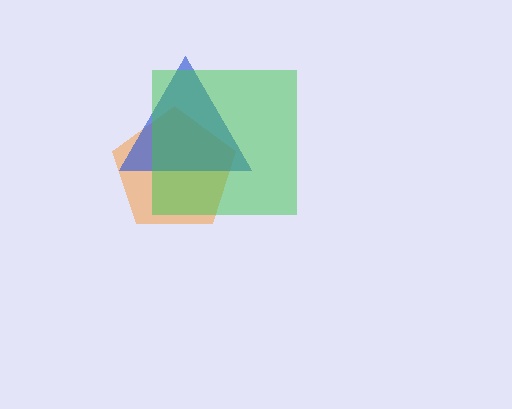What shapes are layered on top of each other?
The layered shapes are: an orange pentagon, a blue triangle, a green square.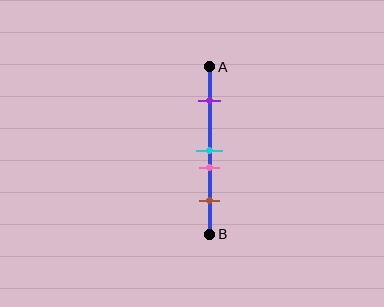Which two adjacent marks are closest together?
The cyan and pink marks are the closest adjacent pair.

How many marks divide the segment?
There are 4 marks dividing the segment.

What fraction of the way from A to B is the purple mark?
The purple mark is approximately 20% (0.2) of the way from A to B.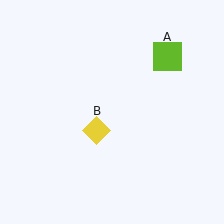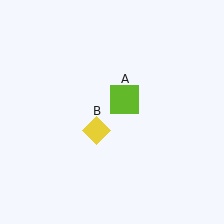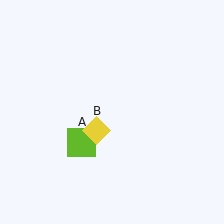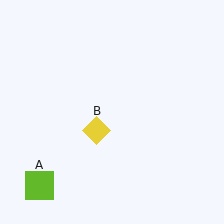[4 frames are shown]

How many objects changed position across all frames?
1 object changed position: lime square (object A).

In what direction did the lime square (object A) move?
The lime square (object A) moved down and to the left.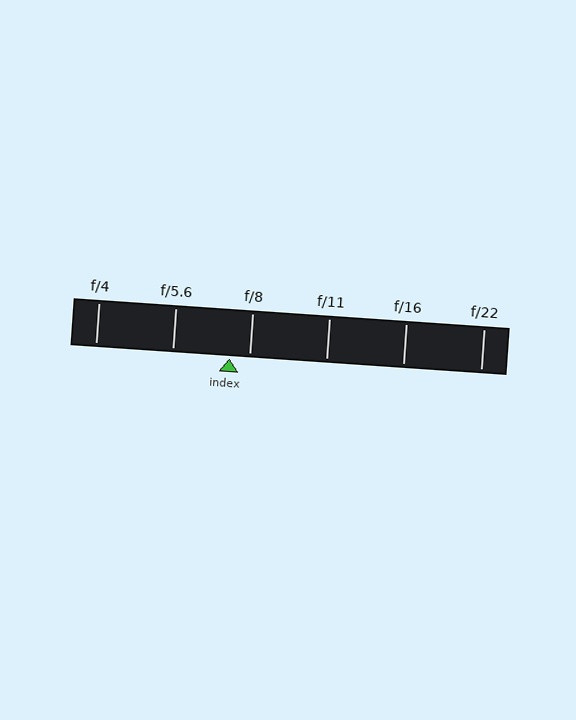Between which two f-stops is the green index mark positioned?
The index mark is between f/5.6 and f/8.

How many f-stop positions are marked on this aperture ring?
There are 6 f-stop positions marked.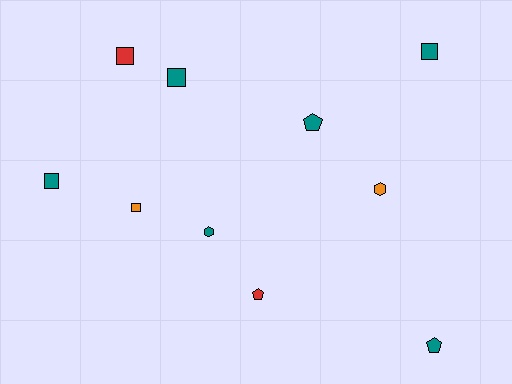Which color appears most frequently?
Teal, with 6 objects.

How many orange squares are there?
There is 1 orange square.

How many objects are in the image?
There are 10 objects.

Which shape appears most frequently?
Square, with 5 objects.